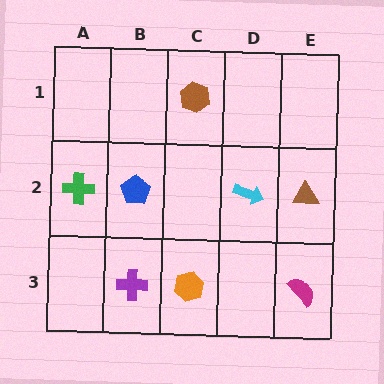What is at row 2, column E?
A brown triangle.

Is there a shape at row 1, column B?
No, that cell is empty.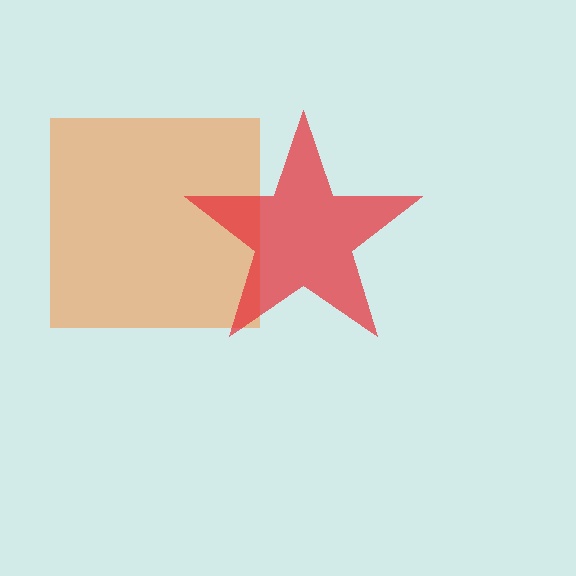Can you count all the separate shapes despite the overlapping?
Yes, there are 2 separate shapes.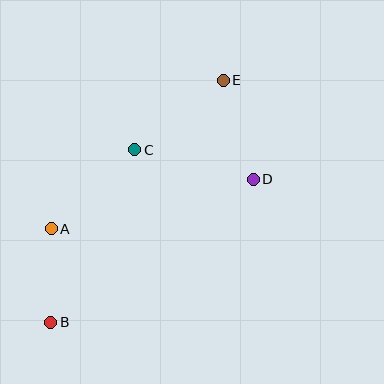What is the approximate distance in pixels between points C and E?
The distance between C and E is approximately 113 pixels.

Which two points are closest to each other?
Points A and B are closest to each other.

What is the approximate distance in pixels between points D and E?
The distance between D and E is approximately 104 pixels.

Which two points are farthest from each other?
Points B and E are farthest from each other.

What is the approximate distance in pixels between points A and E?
The distance between A and E is approximately 227 pixels.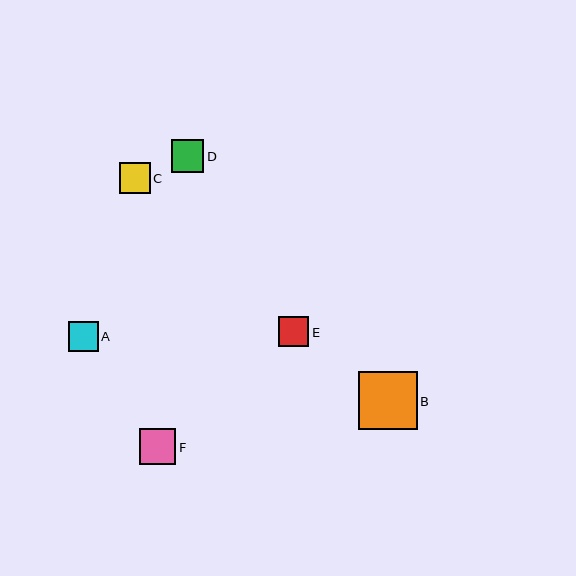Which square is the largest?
Square B is the largest with a size of approximately 58 pixels.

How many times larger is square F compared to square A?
Square F is approximately 1.2 times the size of square A.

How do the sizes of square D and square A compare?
Square D and square A are approximately the same size.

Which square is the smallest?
Square E is the smallest with a size of approximately 30 pixels.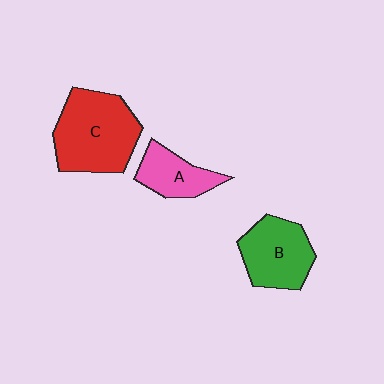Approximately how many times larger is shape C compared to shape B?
Approximately 1.4 times.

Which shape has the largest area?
Shape C (red).